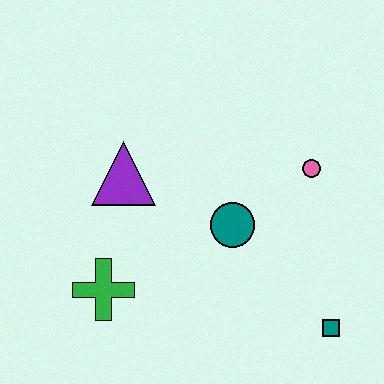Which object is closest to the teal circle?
The pink circle is closest to the teal circle.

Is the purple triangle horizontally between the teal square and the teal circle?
No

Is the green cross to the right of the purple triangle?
No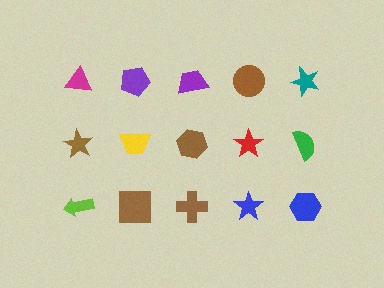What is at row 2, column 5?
A green semicircle.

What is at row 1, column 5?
A teal star.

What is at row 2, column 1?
A brown star.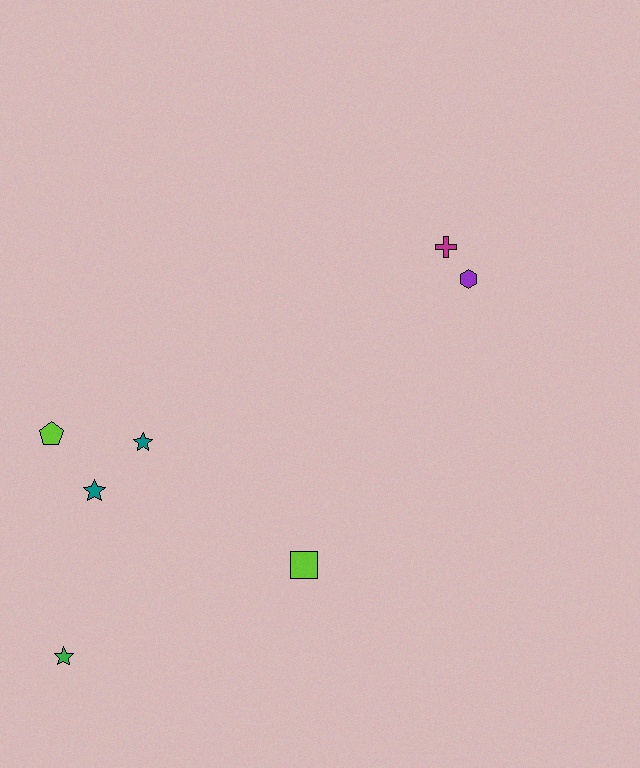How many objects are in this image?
There are 7 objects.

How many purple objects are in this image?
There is 1 purple object.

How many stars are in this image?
There are 3 stars.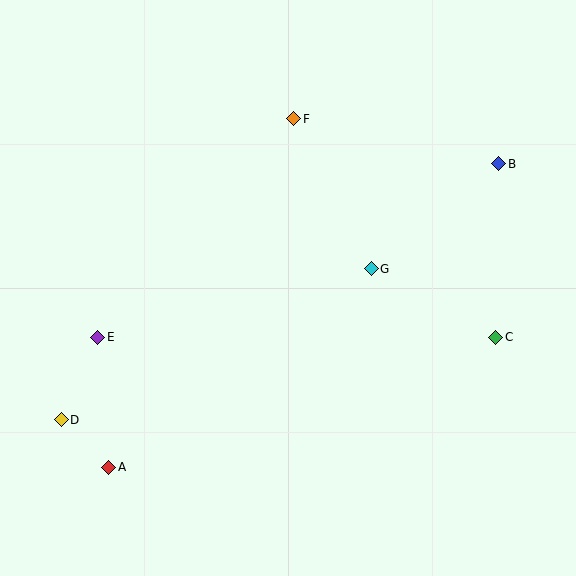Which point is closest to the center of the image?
Point G at (371, 269) is closest to the center.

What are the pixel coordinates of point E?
Point E is at (98, 337).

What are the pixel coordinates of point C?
Point C is at (496, 337).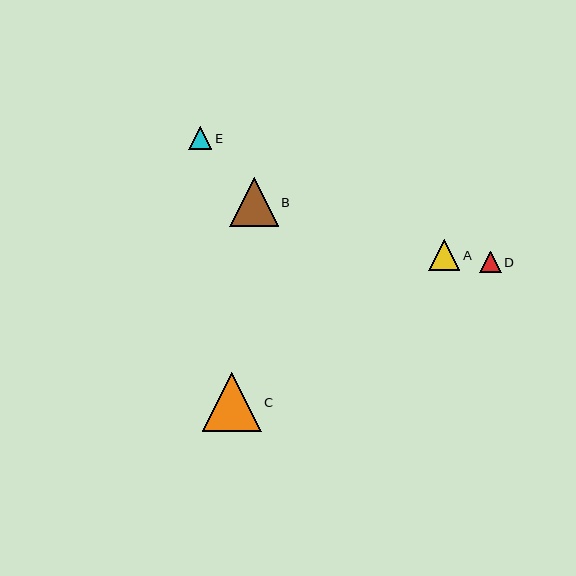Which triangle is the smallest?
Triangle D is the smallest with a size of approximately 21 pixels.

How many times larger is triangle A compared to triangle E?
Triangle A is approximately 1.3 times the size of triangle E.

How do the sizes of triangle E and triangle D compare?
Triangle E and triangle D are approximately the same size.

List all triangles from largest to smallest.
From largest to smallest: C, B, A, E, D.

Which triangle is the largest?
Triangle C is the largest with a size of approximately 59 pixels.